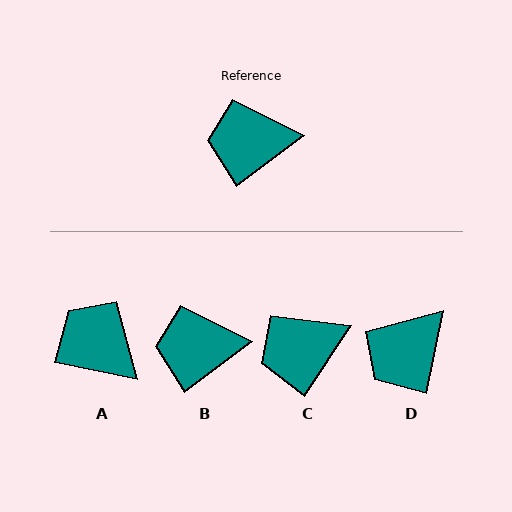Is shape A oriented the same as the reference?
No, it is off by about 48 degrees.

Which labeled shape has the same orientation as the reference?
B.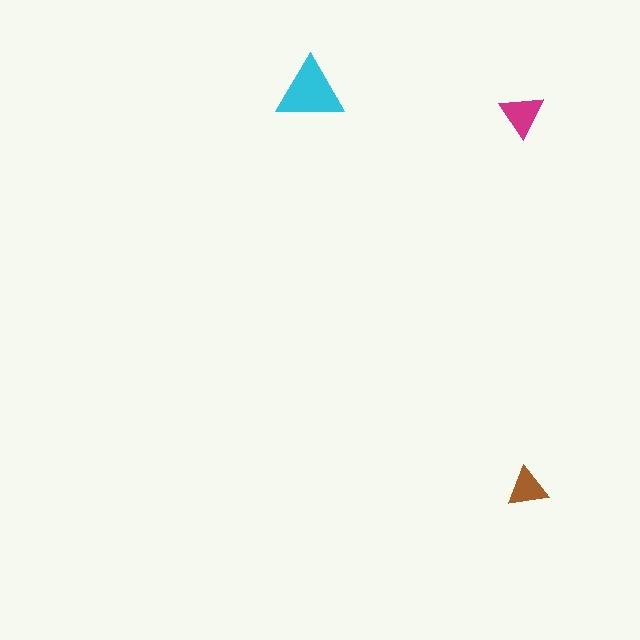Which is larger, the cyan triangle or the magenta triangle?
The cyan one.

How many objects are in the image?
There are 3 objects in the image.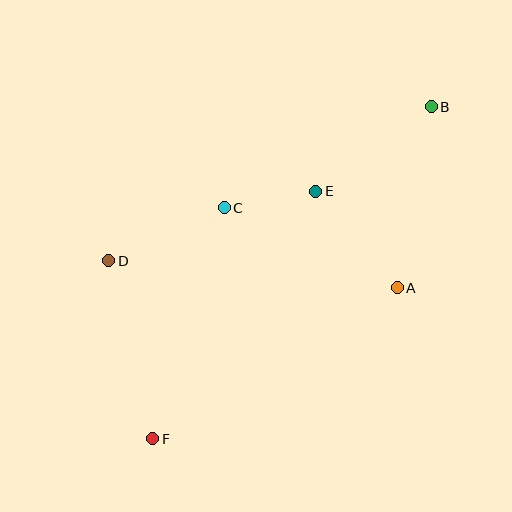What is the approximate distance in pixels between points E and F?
The distance between E and F is approximately 296 pixels.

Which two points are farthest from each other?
Points B and F are farthest from each other.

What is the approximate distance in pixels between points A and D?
The distance between A and D is approximately 290 pixels.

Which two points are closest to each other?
Points C and E are closest to each other.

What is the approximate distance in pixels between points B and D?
The distance between B and D is approximately 357 pixels.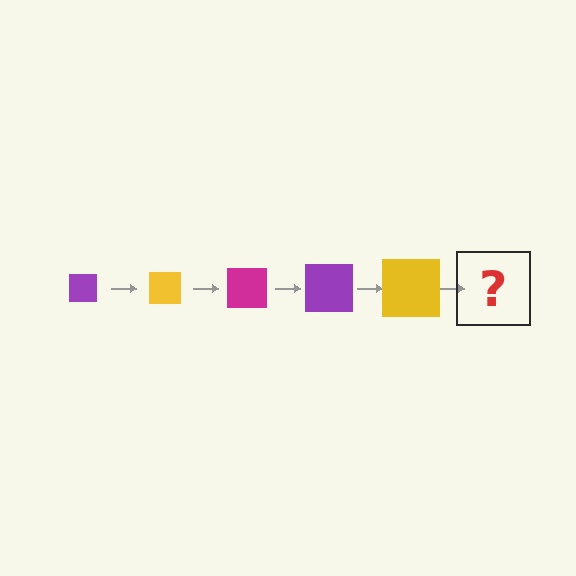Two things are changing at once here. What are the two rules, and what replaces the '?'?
The two rules are that the square grows larger each step and the color cycles through purple, yellow, and magenta. The '?' should be a magenta square, larger than the previous one.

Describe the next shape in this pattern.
It should be a magenta square, larger than the previous one.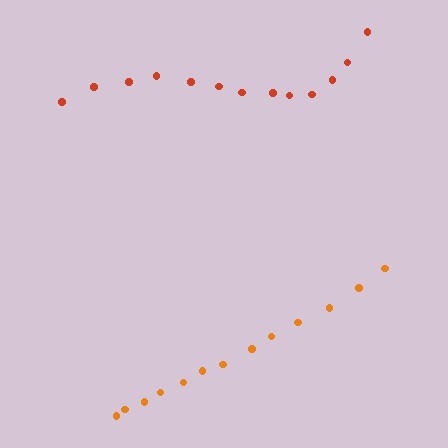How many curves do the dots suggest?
There are 2 distinct paths.